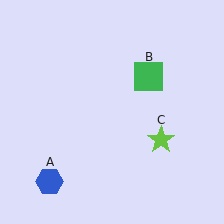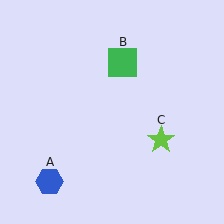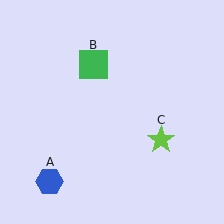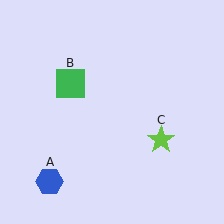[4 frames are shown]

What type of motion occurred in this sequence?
The green square (object B) rotated counterclockwise around the center of the scene.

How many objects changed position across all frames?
1 object changed position: green square (object B).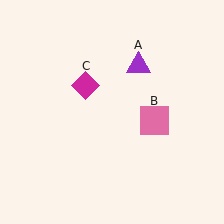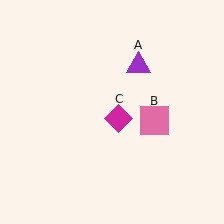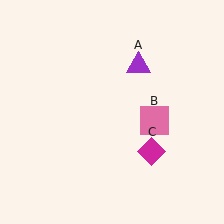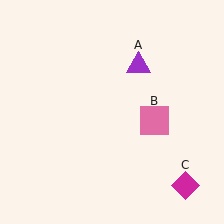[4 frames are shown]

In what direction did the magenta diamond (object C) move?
The magenta diamond (object C) moved down and to the right.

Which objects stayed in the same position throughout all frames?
Purple triangle (object A) and pink square (object B) remained stationary.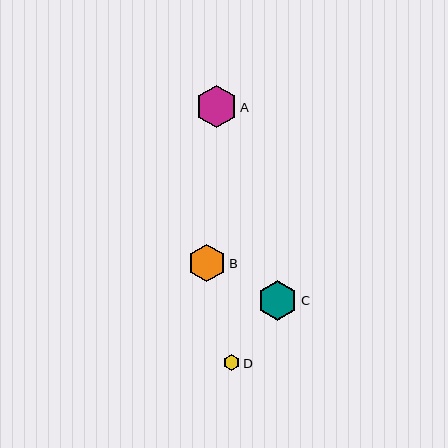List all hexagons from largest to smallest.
From largest to smallest: A, C, B, D.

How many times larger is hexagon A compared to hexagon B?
Hexagon A is approximately 1.1 times the size of hexagon B.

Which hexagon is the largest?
Hexagon A is the largest with a size of approximately 42 pixels.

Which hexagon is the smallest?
Hexagon D is the smallest with a size of approximately 16 pixels.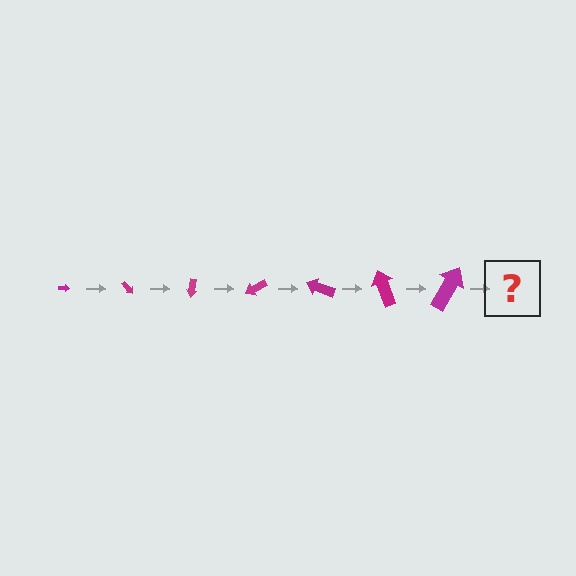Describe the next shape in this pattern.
It should be an arrow, larger than the previous one and rotated 350 degrees from the start.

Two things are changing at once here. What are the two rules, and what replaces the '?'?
The two rules are that the arrow grows larger each step and it rotates 50 degrees each step. The '?' should be an arrow, larger than the previous one and rotated 350 degrees from the start.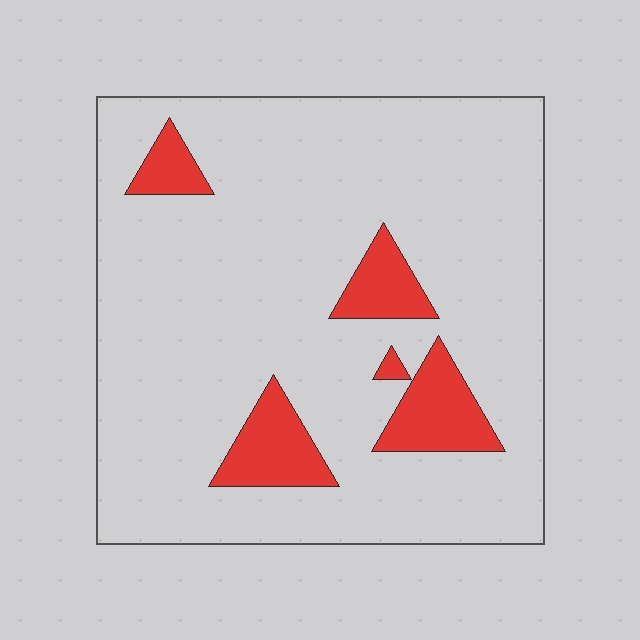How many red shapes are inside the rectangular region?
5.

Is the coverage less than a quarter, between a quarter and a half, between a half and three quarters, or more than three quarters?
Less than a quarter.